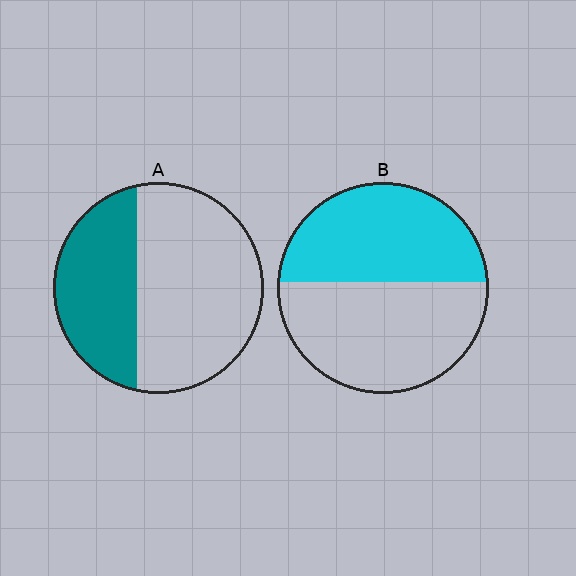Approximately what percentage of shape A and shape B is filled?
A is approximately 35% and B is approximately 45%.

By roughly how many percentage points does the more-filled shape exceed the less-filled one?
By roughly 10 percentage points (B over A).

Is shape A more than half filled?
No.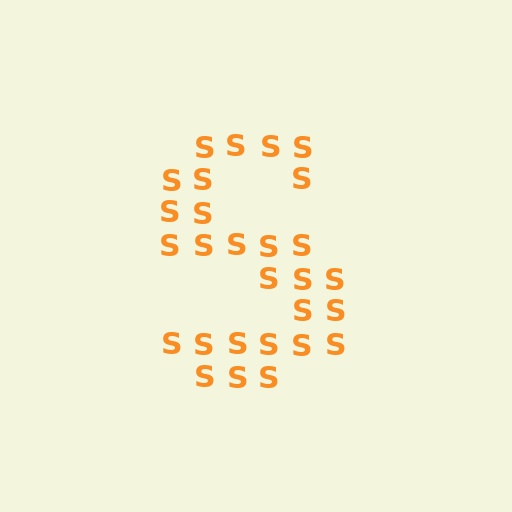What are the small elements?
The small elements are letter S's.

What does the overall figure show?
The overall figure shows the letter S.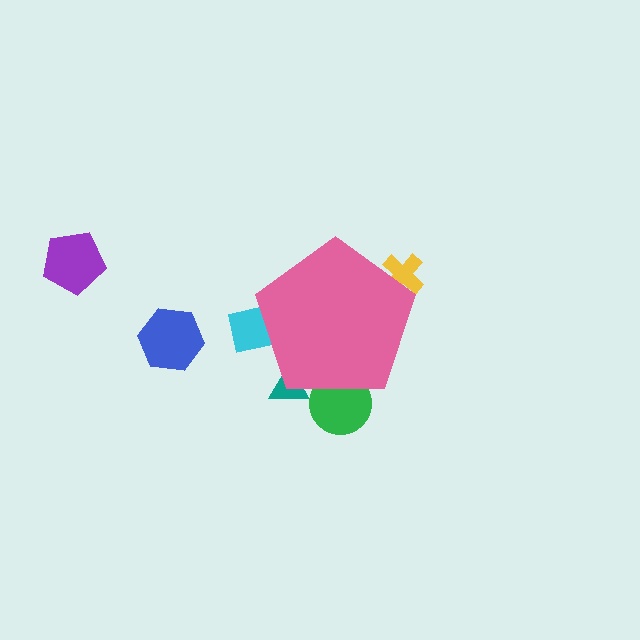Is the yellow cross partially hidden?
Yes, the yellow cross is partially hidden behind the pink pentagon.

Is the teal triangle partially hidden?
Yes, the teal triangle is partially hidden behind the pink pentagon.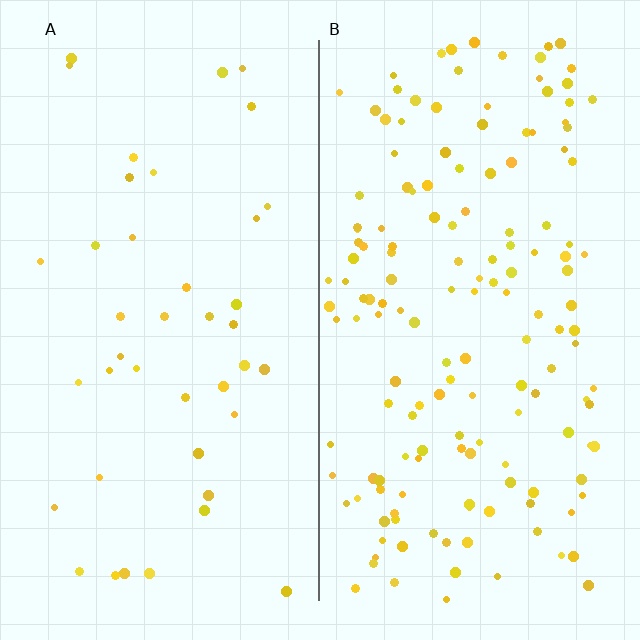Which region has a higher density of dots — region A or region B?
B (the right).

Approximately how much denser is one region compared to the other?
Approximately 3.8× — region B over region A.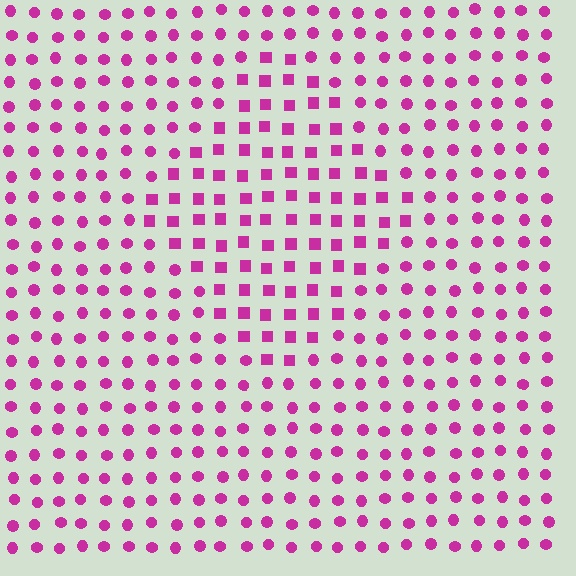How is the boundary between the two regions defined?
The boundary is defined by a change in element shape: squares inside vs. circles outside. All elements share the same color and spacing.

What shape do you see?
I see a diamond.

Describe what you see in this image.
The image is filled with small magenta elements arranged in a uniform grid. A diamond-shaped region contains squares, while the surrounding area contains circles. The boundary is defined purely by the change in element shape.